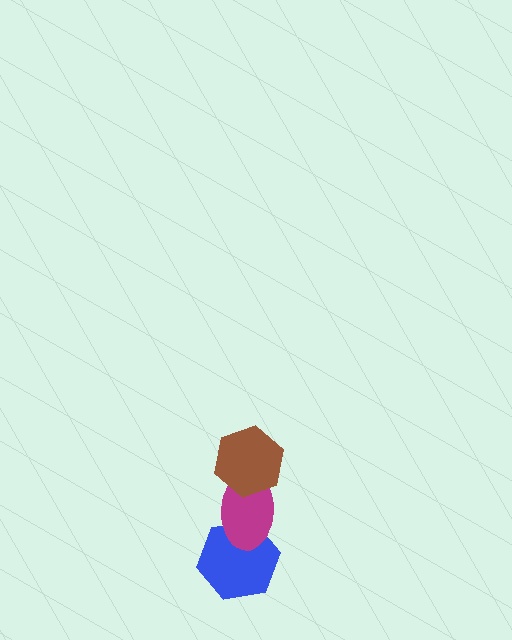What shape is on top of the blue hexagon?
The magenta ellipse is on top of the blue hexagon.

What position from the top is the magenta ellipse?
The magenta ellipse is 2nd from the top.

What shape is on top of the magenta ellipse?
The brown hexagon is on top of the magenta ellipse.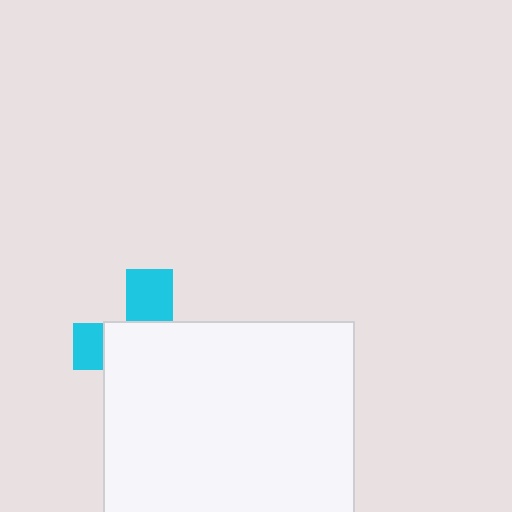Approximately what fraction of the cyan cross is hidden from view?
Roughly 68% of the cyan cross is hidden behind the white square.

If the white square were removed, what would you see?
You would see the complete cyan cross.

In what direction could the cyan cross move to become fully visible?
The cyan cross could move up. That would shift it out from behind the white square entirely.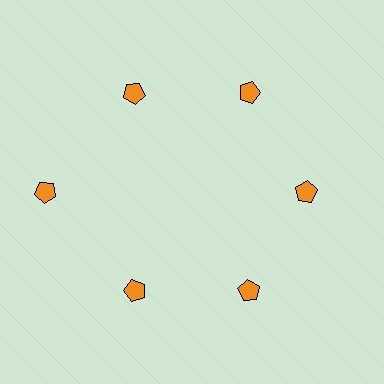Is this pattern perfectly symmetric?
No. The 6 orange pentagons are arranged in a ring, but one element near the 9 o'clock position is pushed outward from the center, breaking the 6-fold rotational symmetry.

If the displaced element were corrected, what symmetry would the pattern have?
It would have 6-fold rotational symmetry — the pattern would map onto itself every 60 degrees.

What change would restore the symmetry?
The symmetry would be restored by moving it inward, back onto the ring so that all 6 pentagons sit at equal angles and equal distance from the center.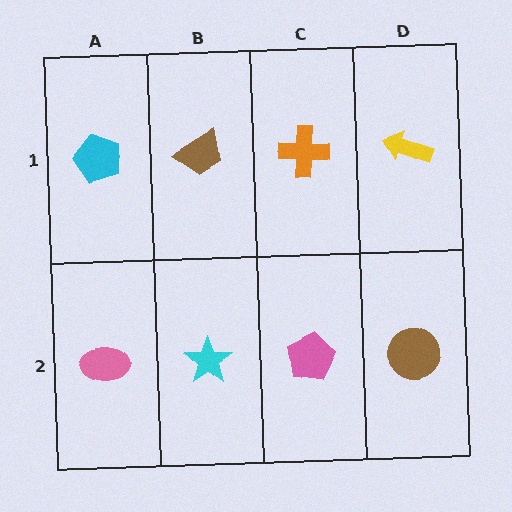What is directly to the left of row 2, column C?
A cyan star.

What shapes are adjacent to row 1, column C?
A pink pentagon (row 2, column C), a brown trapezoid (row 1, column B), a yellow arrow (row 1, column D).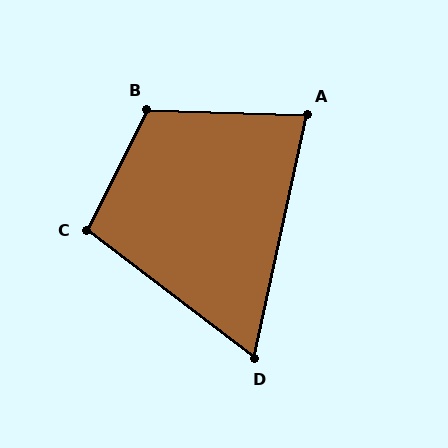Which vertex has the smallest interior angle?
D, at approximately 65 degrees.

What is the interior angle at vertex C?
Approximately 101 degrees (obtuse).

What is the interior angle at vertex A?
Approximately 79 degrees (acute).